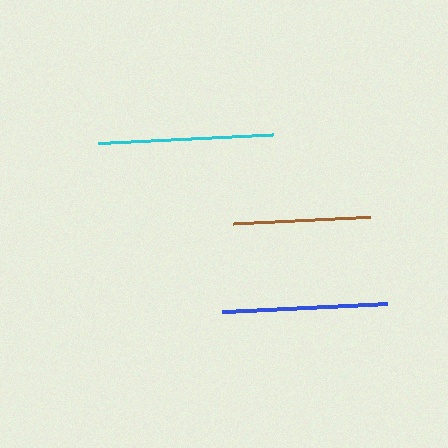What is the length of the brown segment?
The brown segment is approximately 136 pixels long.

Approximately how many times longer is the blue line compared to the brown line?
The blue line is approximately 1.2 times the length of the brown line.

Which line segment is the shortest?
The brown line is the shortest at approximately 136 pixels.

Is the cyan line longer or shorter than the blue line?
The cyan line is longer than the blue line.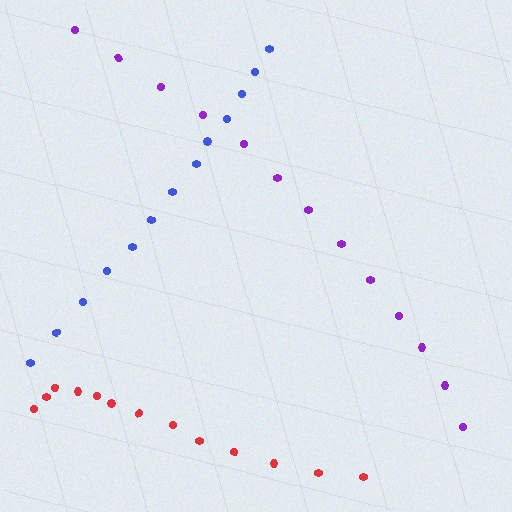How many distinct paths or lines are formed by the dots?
There are 3 distinct paths.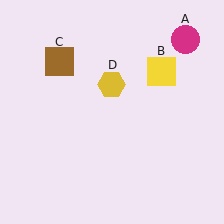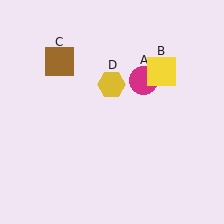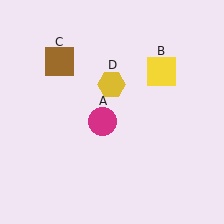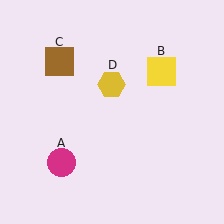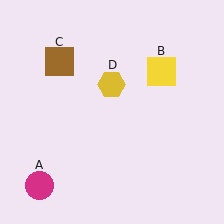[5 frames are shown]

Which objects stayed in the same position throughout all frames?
Yellow square (object B) and brown square (object C) and yellow hexagon (object D) remained stationary.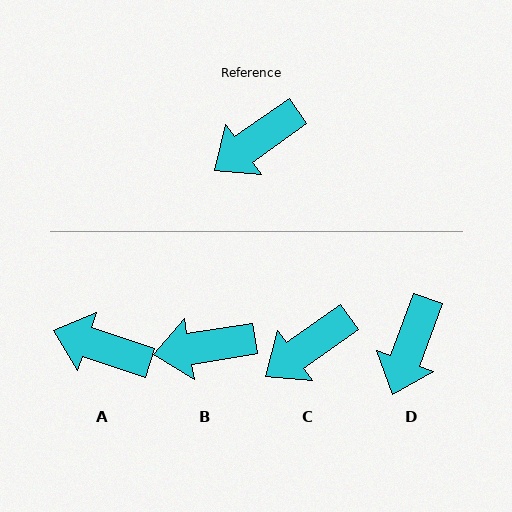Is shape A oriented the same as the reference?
No, it is off by about 54 degrees.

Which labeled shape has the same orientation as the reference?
C.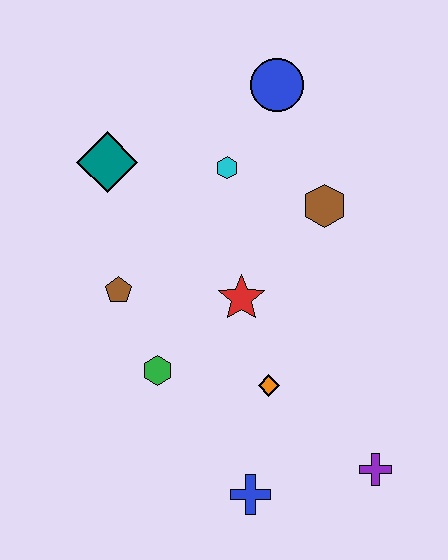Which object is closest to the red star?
The orange diamond is closest to the red star.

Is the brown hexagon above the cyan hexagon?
No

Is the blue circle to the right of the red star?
Yes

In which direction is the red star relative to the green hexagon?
The red star is to the right of the green hexagon.